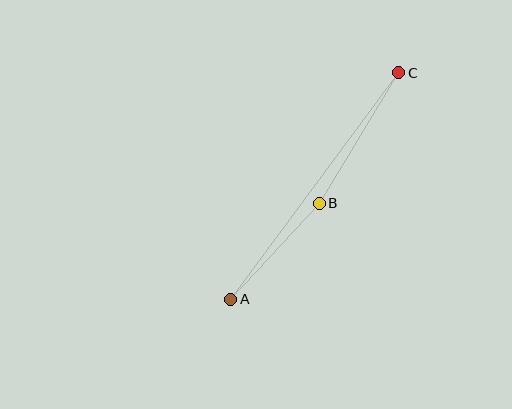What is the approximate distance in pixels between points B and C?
The distance between B and C is approximately 153 pixels.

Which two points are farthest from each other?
Points A and C are farthest from each other.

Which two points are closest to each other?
Points A and B are closest to each other.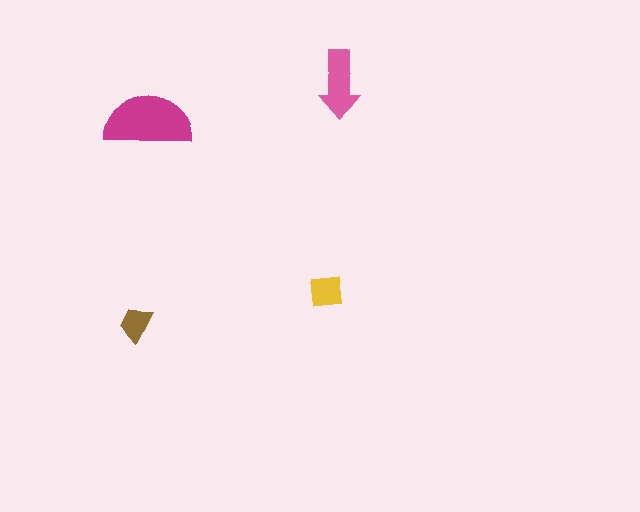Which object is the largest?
The magenta semicircle.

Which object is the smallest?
The brown trapezoid.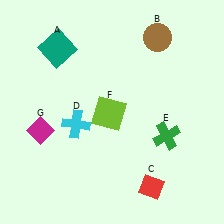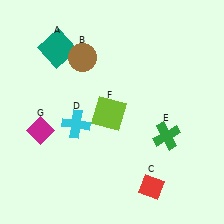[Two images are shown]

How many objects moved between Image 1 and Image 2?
1 object moved between the two images.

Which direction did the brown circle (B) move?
The brown circle (B) moved left.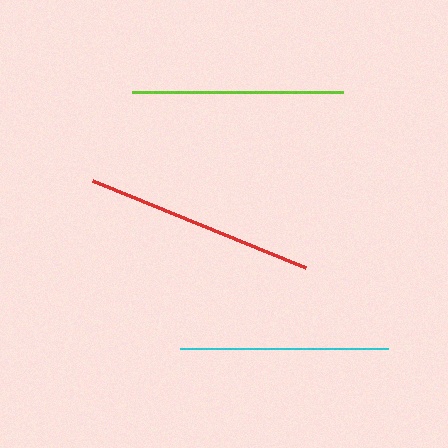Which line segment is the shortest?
The cyan line is the shortest at approximately 208 pixels.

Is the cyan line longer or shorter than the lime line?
The lime line is longer than the cyan line.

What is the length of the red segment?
The red segment is approximately 229 pixels long.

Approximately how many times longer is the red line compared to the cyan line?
The red line is approximately 1.1 times the length of the cyan line.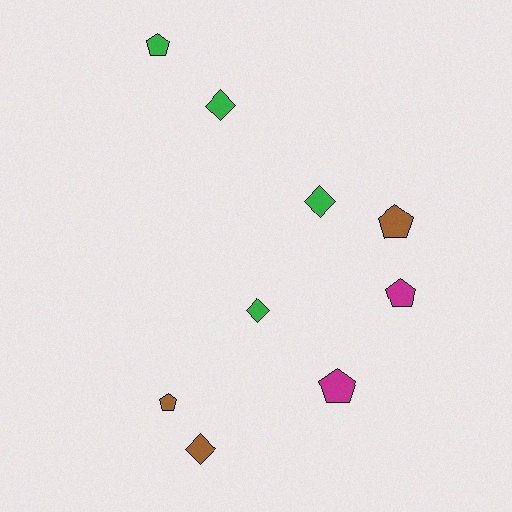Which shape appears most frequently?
Pentagon, with 5 objects.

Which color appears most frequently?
Green, with 4 objects.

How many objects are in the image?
There are 9 objects.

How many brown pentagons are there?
There are 2 brown pentagons.